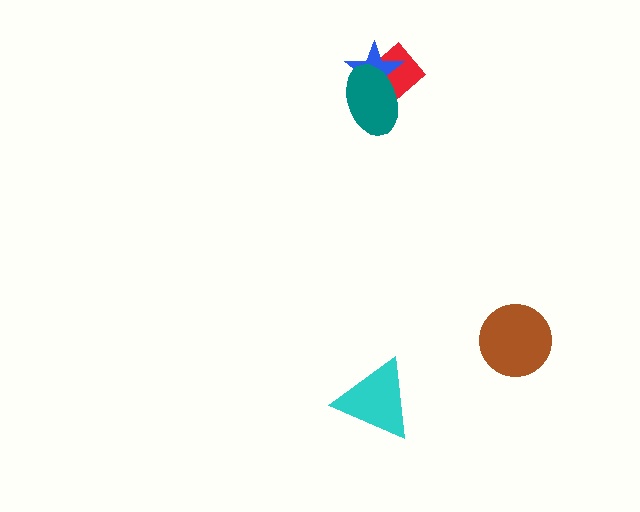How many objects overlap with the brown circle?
0 objects overlap with the brown circle.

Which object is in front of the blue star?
The teal ellipse is in front of the blue star.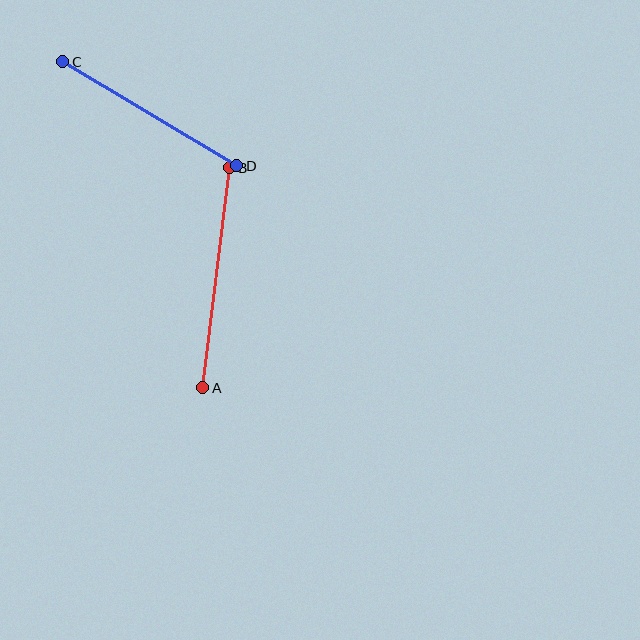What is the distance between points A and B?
The distance is approximately 221 pixels.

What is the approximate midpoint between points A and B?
The midpoint is at approximately (216, 278) pixels.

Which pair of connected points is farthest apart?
Points A and B are farthest apart.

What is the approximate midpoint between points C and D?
The midpoint is at approximately (150, 114) pixels.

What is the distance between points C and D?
The distance is approximately 203 pixels.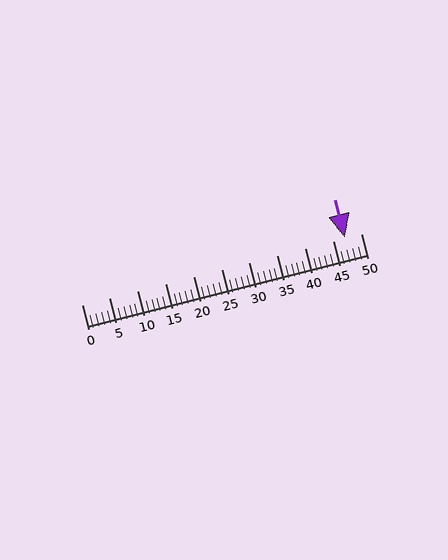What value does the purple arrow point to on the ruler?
The purple arrow points to approximately 47.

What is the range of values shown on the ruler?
The ruler shows values from 0 to 50.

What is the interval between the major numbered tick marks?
The major tick marks are spaced 5 units apart.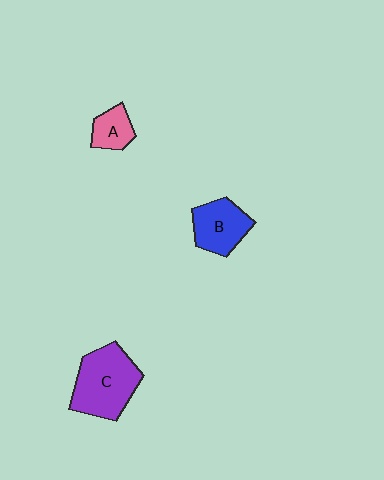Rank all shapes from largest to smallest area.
From largest to smallest: C (purple), B (blue), A (pink).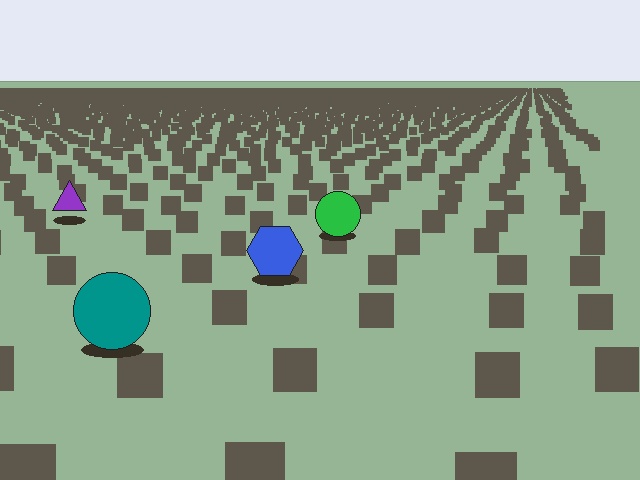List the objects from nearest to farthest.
From nearest to farthest: the teal circle, the blue hexagon, the green circle, the purple triangle.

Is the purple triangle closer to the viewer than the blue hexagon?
No. The blue hexagon is closer — you can tell from the texture gradient: the ground texture is coarser near it.